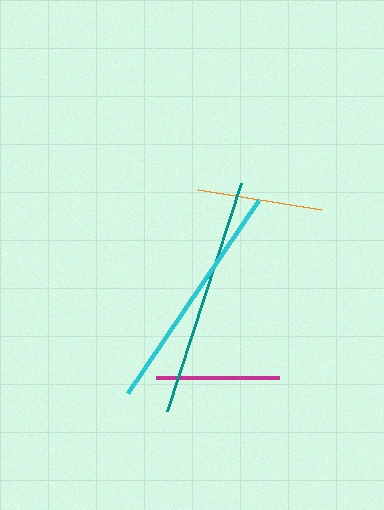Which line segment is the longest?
The teal line is the longest at approximately 240 pixels.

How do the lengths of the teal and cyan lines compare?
The teal and cyan lines are approximately the same length.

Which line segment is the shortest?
The magenta line is the shortest at approximately 123 pixels.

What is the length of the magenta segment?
The magenta segment is approximately 123 pixels long.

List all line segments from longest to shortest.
From longest to shortest: teal, cyan, orange, magenta.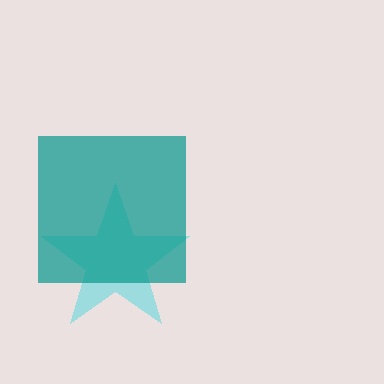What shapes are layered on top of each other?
The layered shapes are: a cyan star, a teal square.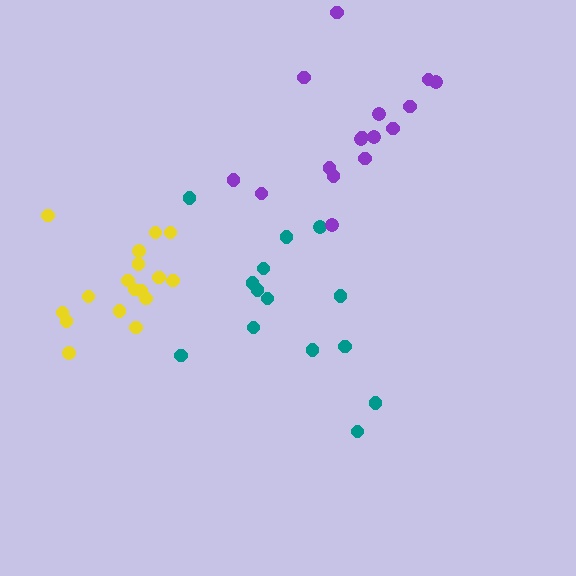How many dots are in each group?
Group 1: 14 dots, Group 2: 17 dots, Group 3: 16 dots (47 total).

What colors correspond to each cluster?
The clusters are colored: teal, yellow, purple.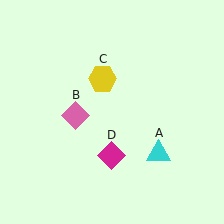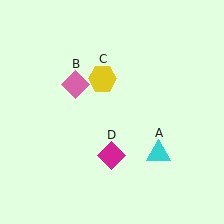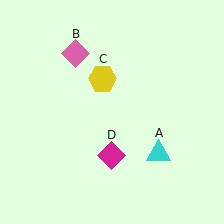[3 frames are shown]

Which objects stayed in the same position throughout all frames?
Cyan triangle (object A) and yellow hexagon (object C) and magenta diamond (object D) remained stationary.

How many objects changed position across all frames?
1 object changed position: pink diamond (object B).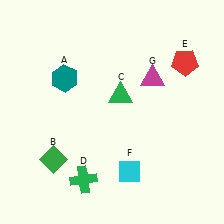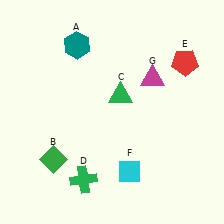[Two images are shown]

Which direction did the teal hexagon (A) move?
The teal hexagon (A) moved up.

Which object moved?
The teal hexagon (A) moved up.